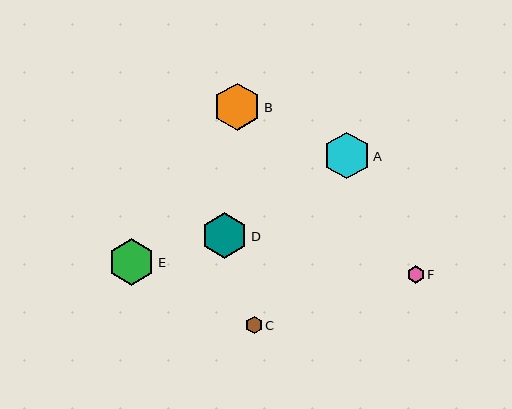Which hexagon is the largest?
Hexagon B is the largest with a size of approximately 47 pixels.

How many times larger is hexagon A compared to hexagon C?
Hexagon A is approximately 2.8 times the size of hexagon C.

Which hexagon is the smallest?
Hexagon C is the smallest with a size of approximately 17 pixels.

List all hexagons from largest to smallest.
From largest to smallest: B, E, A, D, F, C.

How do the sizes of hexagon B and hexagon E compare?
Hexagon B and hexagon E are approximately the same size.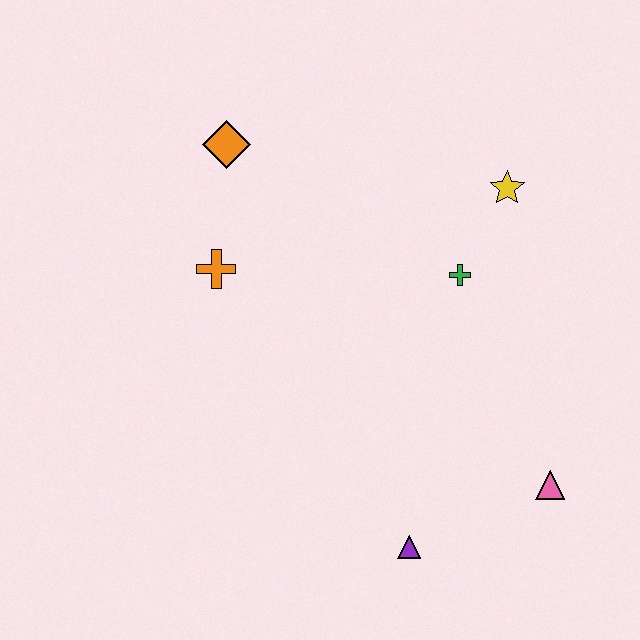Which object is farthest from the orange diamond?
The pink triangle is farthest from the orange diamond.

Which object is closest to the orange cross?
The orange diamond is closest to the orange cross.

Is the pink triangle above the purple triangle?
Yes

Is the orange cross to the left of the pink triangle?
Yes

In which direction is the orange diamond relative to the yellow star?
The orange diamond is to the left of the yellow star.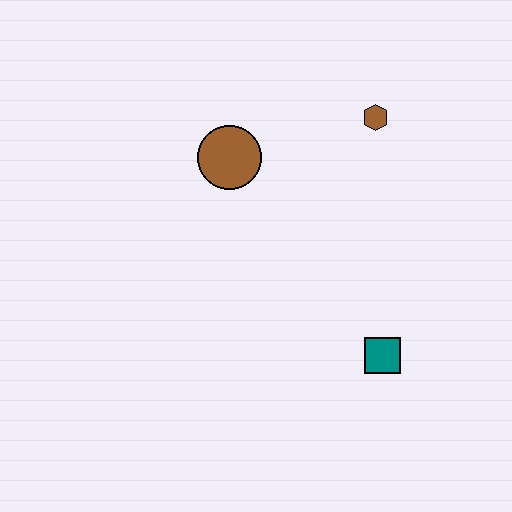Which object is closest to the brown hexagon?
The brown circle is closest to the brown hexagon.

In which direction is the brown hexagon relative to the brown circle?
The brown hexagon is to the right of the brown circle.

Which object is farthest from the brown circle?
The teal square is farthest from the brown circle.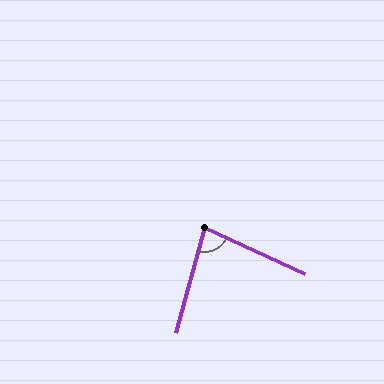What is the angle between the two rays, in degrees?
Approximately 80 degrees.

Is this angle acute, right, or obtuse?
It is acute.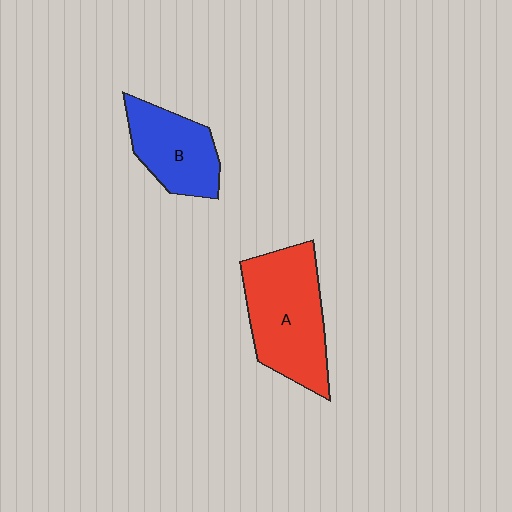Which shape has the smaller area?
Shape B (blue).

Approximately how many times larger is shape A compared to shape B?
Approximately 1.5 times.